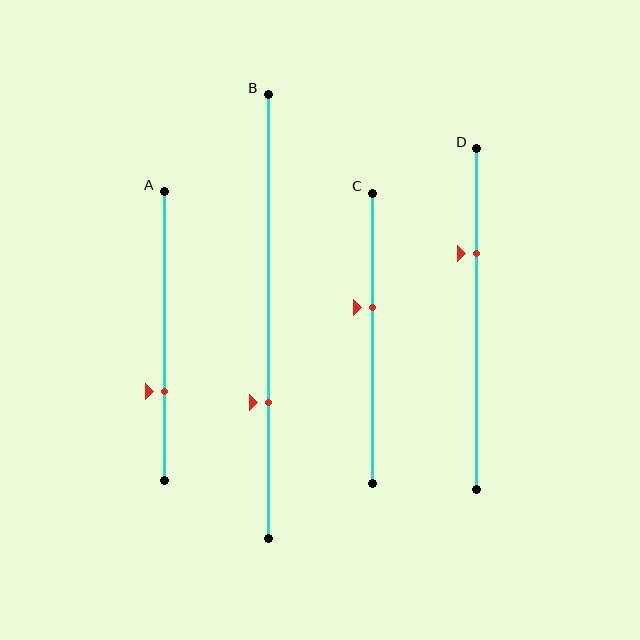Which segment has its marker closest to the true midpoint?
Segment C has its marker closest to the true midpoint.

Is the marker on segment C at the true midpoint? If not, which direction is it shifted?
No, the marker on segment C is shifted upward by about 11% of the segment length.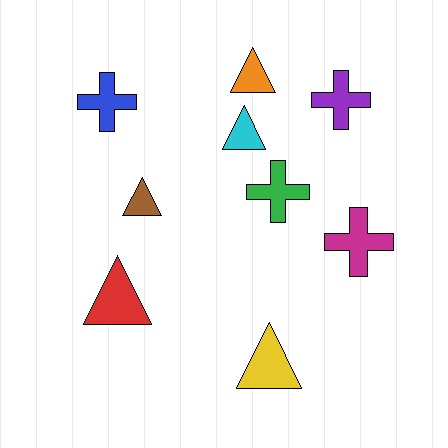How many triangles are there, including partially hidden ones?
There are 5 triangles.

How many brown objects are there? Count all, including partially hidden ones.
There is 1 brown object.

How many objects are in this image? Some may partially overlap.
There are 9 objects.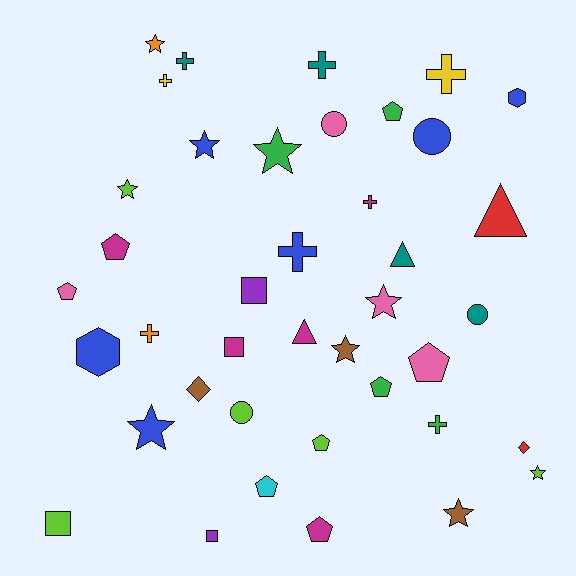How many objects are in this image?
There are 40 objects.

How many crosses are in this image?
There are 8 crosses.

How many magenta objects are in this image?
There are 5 magenta objects.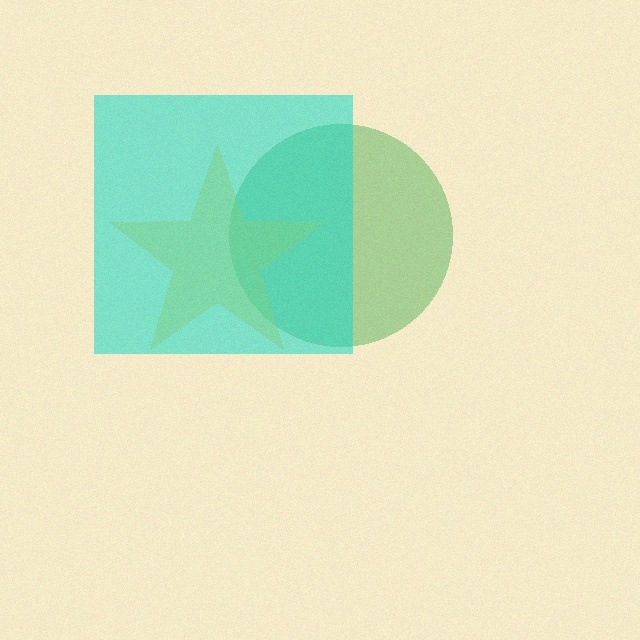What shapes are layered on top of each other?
The layered shapes are: a green circle, a yellow star, a cyan square.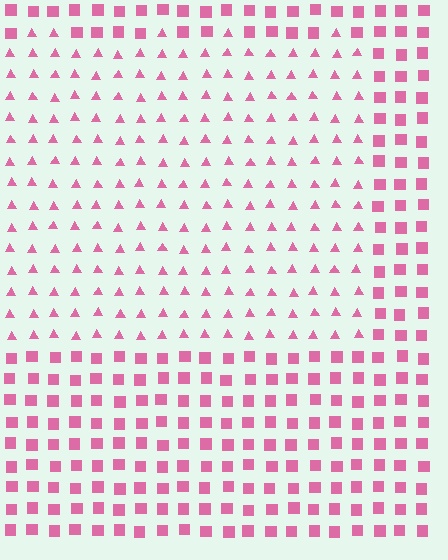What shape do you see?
I see a rectangle.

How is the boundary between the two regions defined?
The boundary is defined by a change in element shape: triangles inside vs. squares outside. All elements share the same color and spacing.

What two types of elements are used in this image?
The image uses triangles inside the rectangle region and squares outside it.